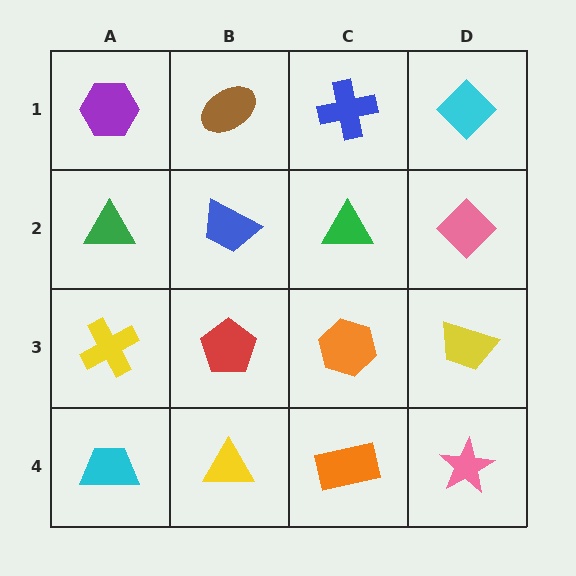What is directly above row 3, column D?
A pink diamond.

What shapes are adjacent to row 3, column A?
A green triangle (row 2, column A), a cyan trapezoid (row 4, column A), a red pentagon (row 3, column B).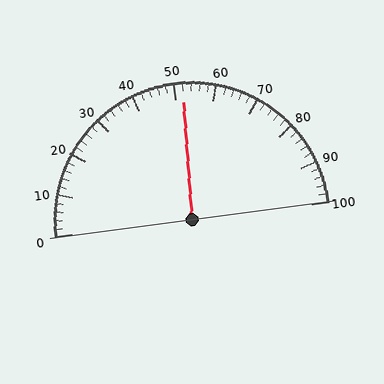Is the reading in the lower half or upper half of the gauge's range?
The reading is in the upper half of the range (0 to 100).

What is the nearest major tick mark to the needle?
The nearest major tick mark is 50.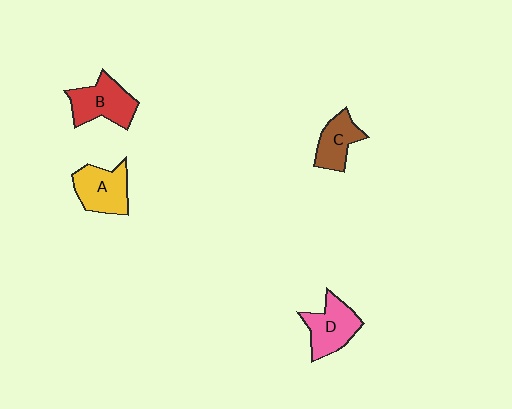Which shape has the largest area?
Shape B (red).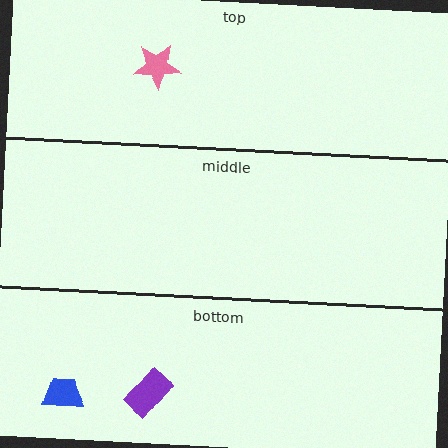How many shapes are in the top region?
1.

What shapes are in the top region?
The pink star.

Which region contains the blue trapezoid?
The bottom region.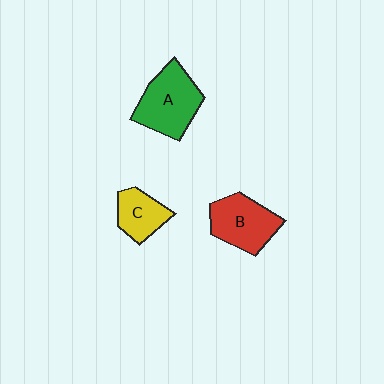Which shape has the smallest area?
Shape C (yellow).